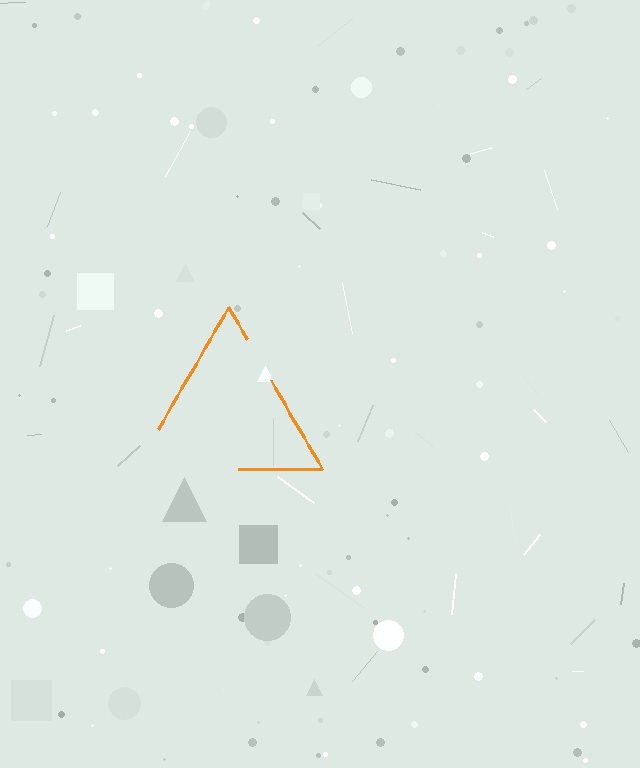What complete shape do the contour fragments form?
The contour fragments form a triangle.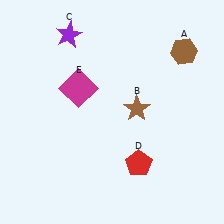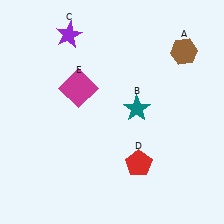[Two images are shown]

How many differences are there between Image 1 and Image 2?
There is 1 difference between the two images.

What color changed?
The star (B) changed from brown in Image 1 to teal in Image 2.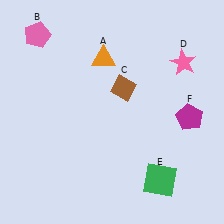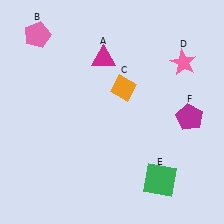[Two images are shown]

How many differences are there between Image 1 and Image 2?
There are 2 differences between the two images.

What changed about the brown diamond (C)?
In Image 1, C is brown. In Image 2, it changed to orange.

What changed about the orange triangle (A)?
In Image 1, A is orange. In Image 2, it changed to magenta.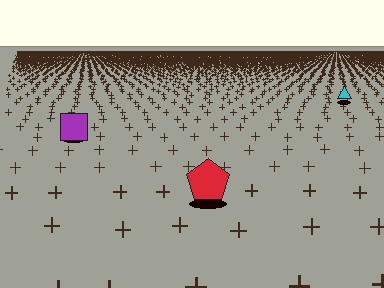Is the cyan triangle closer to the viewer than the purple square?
No. The purple square is closer — you can tell from the texture gradient: the ground texture is coarser near it.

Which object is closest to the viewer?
The red pentagon is closest. The texture marks near it are larger and more spread out.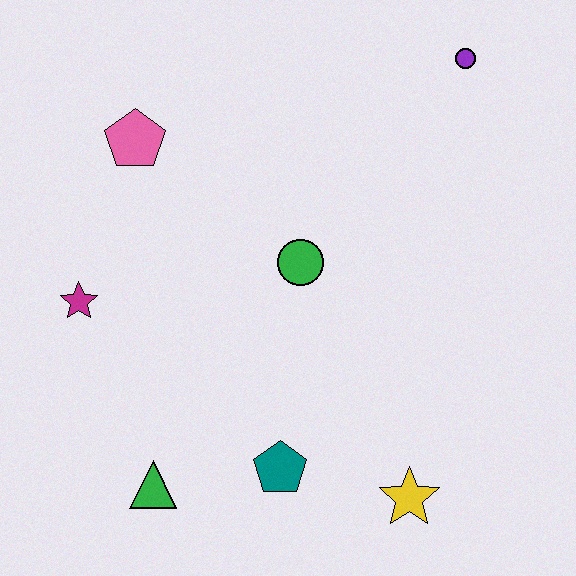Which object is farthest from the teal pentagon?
The purple circle is farthest from the teal pentagon.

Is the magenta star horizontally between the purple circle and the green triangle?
No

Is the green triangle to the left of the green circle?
Yes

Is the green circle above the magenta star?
Yes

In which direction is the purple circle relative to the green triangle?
The purple circle is above the green triangle.